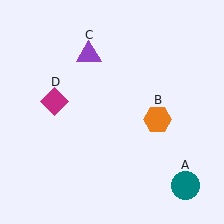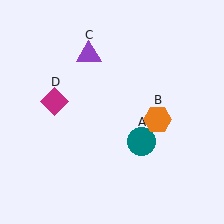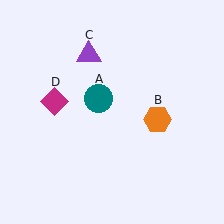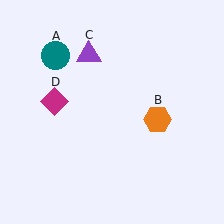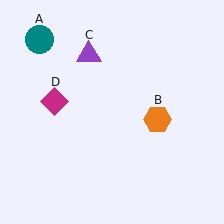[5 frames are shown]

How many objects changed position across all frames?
1 object changed position: teal circle (object A).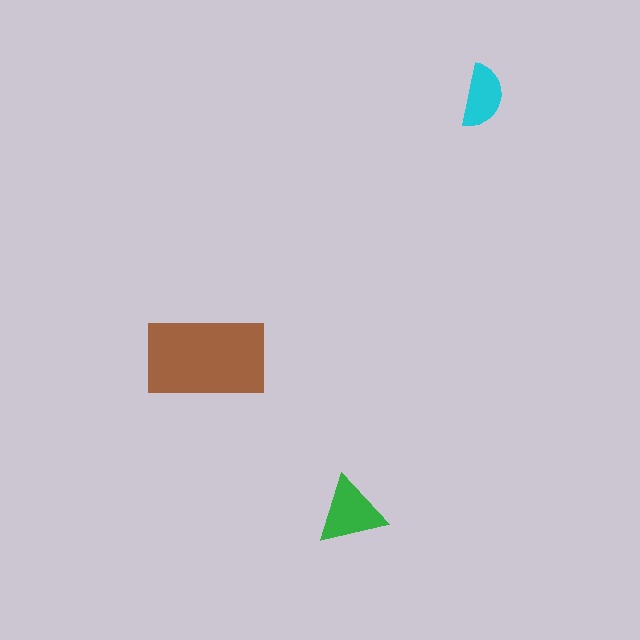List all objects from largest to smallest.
The brown rectangle, the green triangle, the cyan semicircle.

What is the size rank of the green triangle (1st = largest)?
2nd.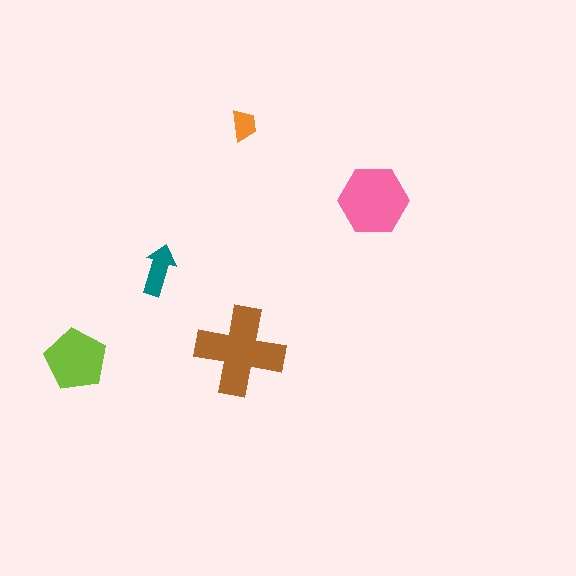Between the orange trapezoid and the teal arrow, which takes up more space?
The teal arrow.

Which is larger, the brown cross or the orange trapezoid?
The brown cross.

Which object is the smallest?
The orange trapezoid.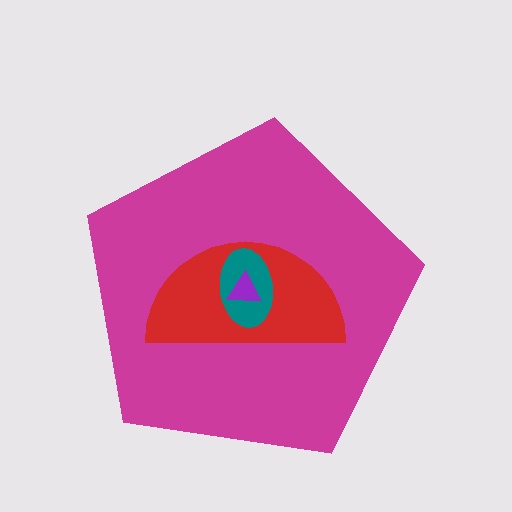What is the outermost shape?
The magenta pentagon.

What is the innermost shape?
The purple triangle.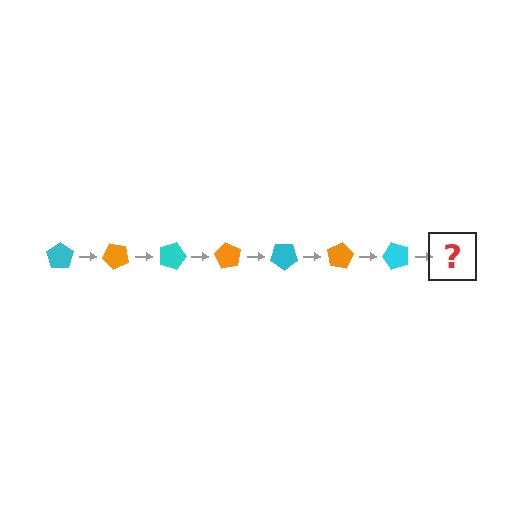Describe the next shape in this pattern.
It should be an orange pentagon, rotated 315 degrees from the start.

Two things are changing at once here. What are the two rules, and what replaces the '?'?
The two rules are that it rotates 45 degrees each step and the color cycles through cyan and orange. The '?' should be an orange pentagon, rotated 315 degrees from the start.